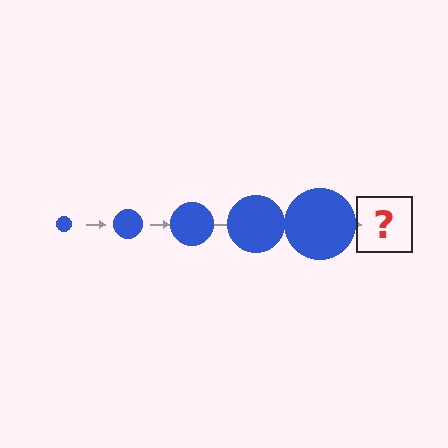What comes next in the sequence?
The next element should be a blue circle, larger than the previous one.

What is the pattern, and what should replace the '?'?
The pattern is that the circle gets progressively larger each step. The '?' should be a blue circle, larger than the previous one.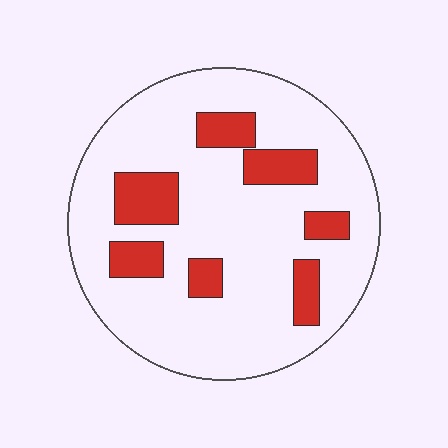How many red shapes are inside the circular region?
7.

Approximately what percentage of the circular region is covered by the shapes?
Approximately 20%.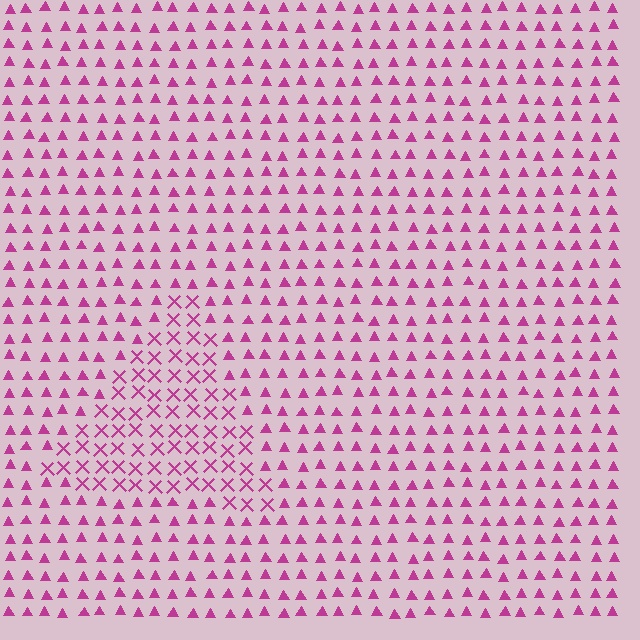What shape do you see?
I see a triangle.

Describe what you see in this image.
The image is filled with small magenta elements arranged in a uniform grid. A triangle-shaped region contains X marks, while the surrounding area contains triangles. The boundary is defined purely by the change in element shape.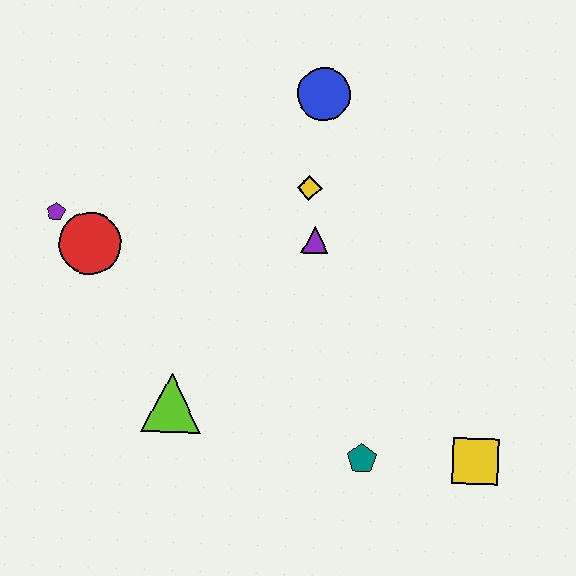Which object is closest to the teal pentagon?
The yellow square is closest to the teal pentagon.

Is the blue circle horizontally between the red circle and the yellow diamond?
No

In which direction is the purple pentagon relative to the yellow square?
The purple pentagon is to the left of the yellow square.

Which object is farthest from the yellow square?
The purple pentagon is farthest from the yellow square.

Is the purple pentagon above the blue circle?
No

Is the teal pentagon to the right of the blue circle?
Yes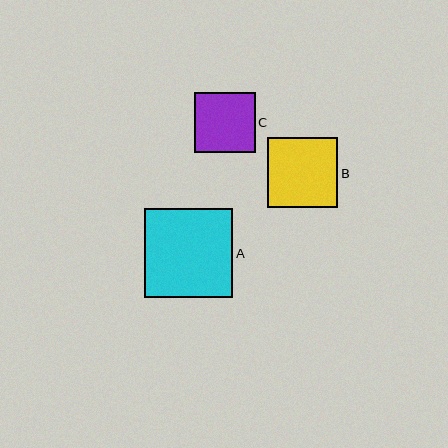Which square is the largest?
Square A is the largest with a size of approximately 89 pixels.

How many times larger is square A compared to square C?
Square A is approximately 1.5 times the size of square C.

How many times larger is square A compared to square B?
Square A is approximately 1.3 times the size of square B.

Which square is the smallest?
Square C is the smallest with a size of approximately 60 pixels.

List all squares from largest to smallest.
From largest to smallest: A, B, C.